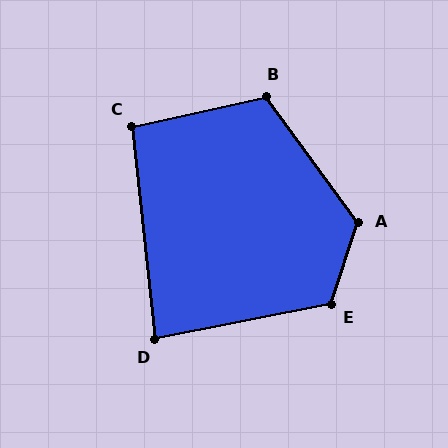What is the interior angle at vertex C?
Approximately 96 degrees (obtuse).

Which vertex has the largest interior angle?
A, at approximately 126 degrees.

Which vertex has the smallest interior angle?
D, at approximately 85 degrees.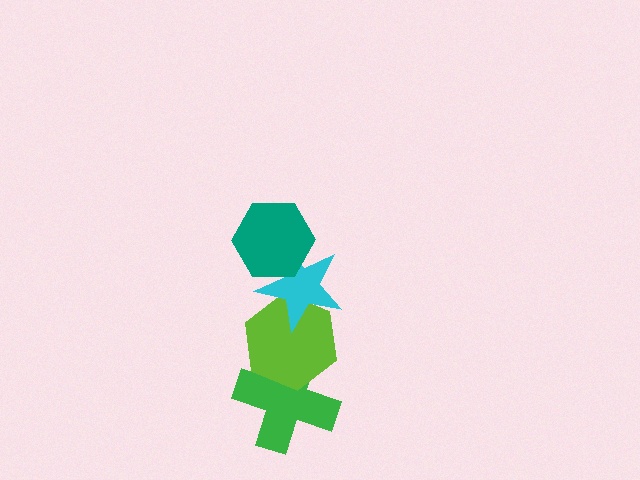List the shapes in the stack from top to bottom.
From top to bottom: the teal hexagon, the cyan star, the lime hexagon, the green cross.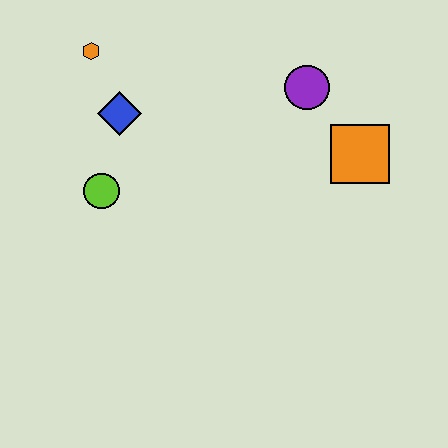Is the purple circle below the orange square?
No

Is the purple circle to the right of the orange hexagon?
Yes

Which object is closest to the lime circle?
The blue diamond is closest to the lime circle.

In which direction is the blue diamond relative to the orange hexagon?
The blue diamond is below the orange hexagon.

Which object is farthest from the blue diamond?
The orange square is farthest from the blue diamond.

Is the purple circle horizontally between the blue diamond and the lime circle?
No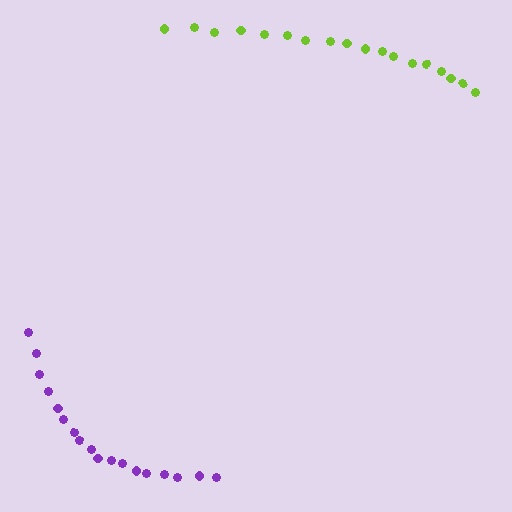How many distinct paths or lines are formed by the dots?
There are 2 distinct paths.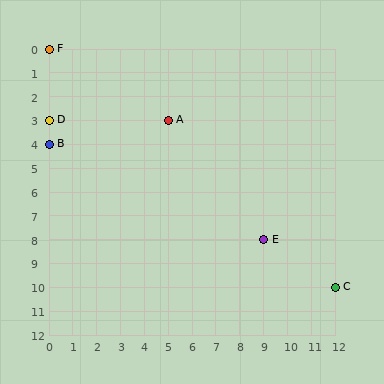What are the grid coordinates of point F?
Point F is at grid coordinates (0, 0).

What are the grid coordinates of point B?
Point B is at grid coordinates (0, 4).